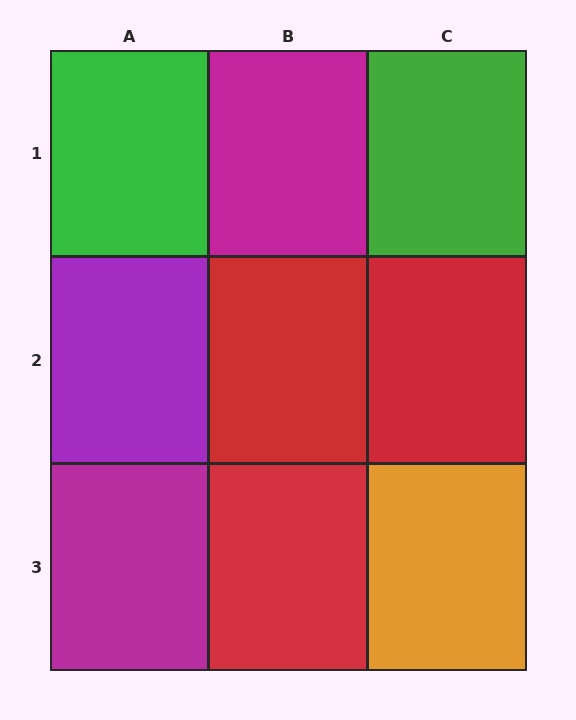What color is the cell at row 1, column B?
Magenta.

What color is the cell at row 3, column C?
Orange.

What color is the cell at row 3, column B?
Red.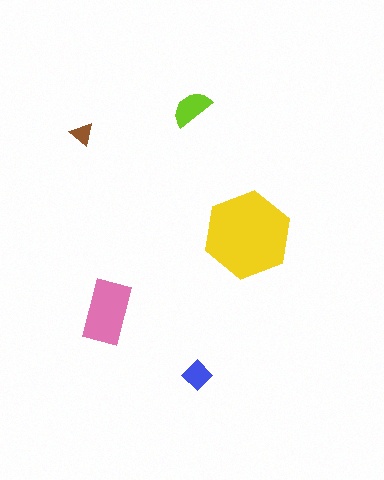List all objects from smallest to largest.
The brown triangle, the blue diamond, the lime semicircle, the pink rectangle, the yellow hexagon.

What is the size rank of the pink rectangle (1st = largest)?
2nd.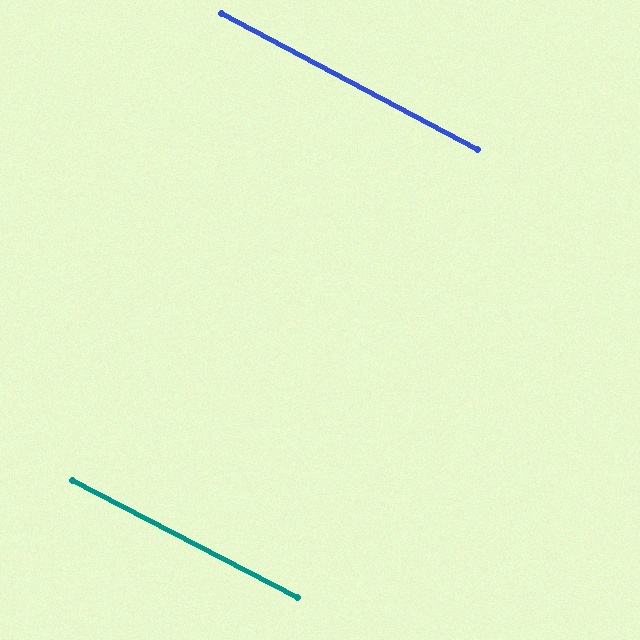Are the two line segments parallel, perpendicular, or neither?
Parallel — their directions differ by only 0.3°.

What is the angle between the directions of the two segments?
Approximately 0 degrees.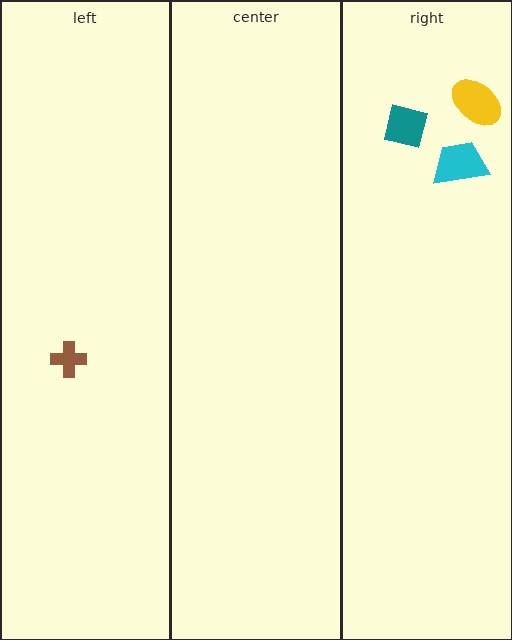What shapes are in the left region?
The brown cross.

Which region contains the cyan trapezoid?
The right region.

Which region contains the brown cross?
The left region.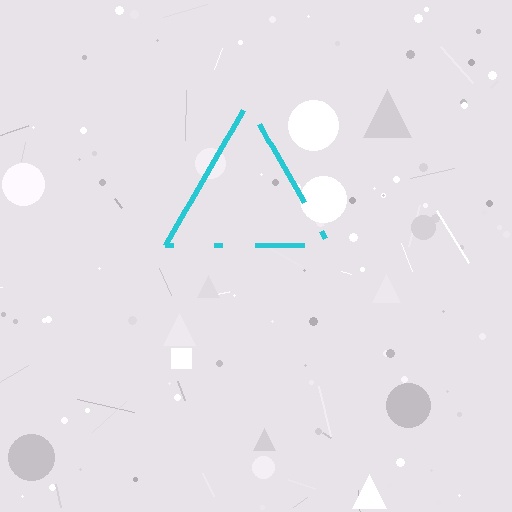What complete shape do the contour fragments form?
The contour fragments form a triangle.